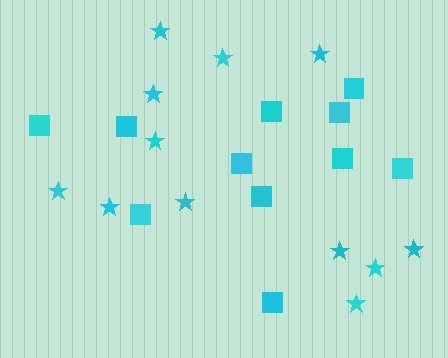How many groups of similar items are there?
There are 2 groups: one group of stars (12) and one group of squares (11).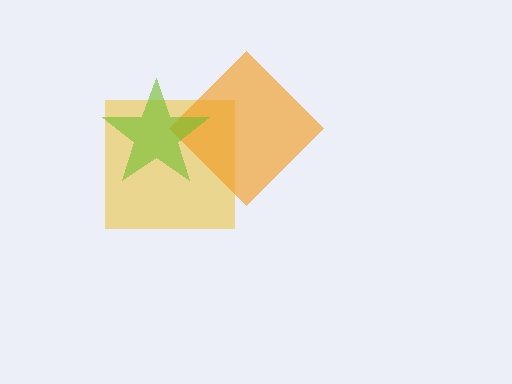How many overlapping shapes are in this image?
There are 3 overlapping shapes in the image.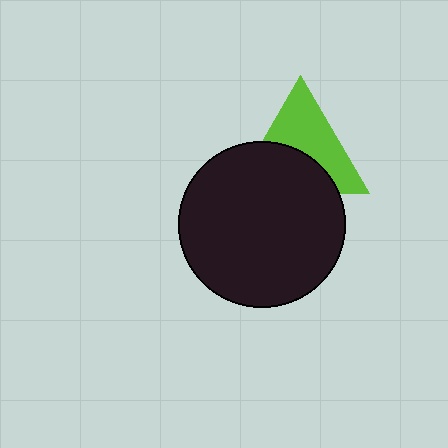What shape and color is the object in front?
The object in front is a black circle.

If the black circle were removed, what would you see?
You would see the complete lime triangle.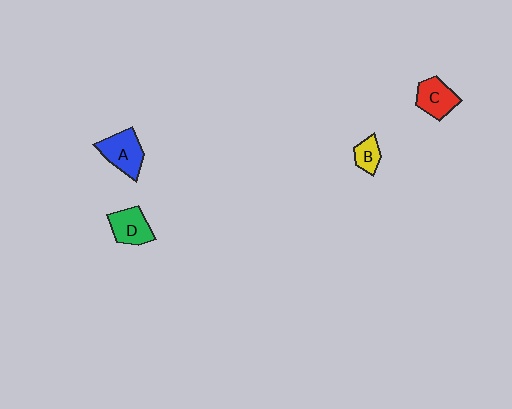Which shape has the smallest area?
Shape B (yellow).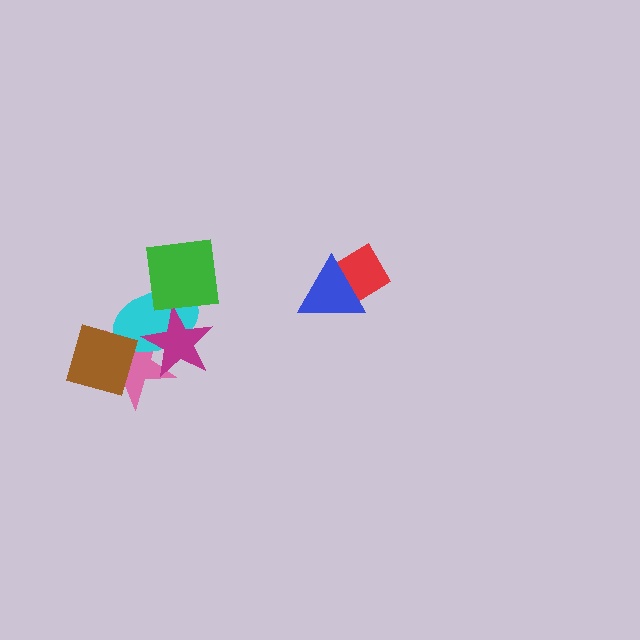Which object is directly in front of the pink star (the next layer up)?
The cyan ellipse is directly in front of the pink star.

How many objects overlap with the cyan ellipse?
4 objects overlap with the cyan ellipse.